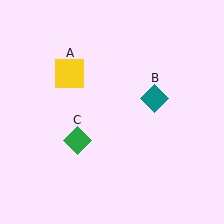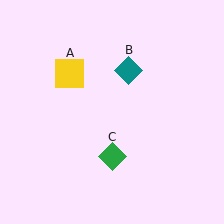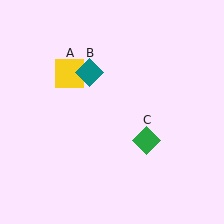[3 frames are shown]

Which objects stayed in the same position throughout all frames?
Yellow square (object A) remained stationary.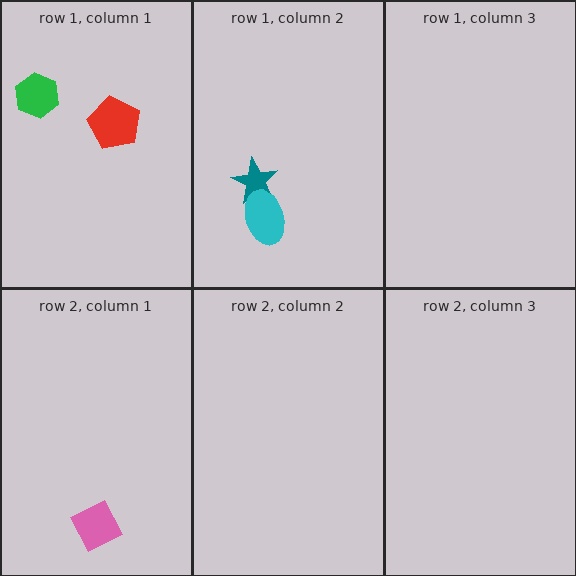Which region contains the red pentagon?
The row 1, column 1 region.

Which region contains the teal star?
The row 1, column 2 region.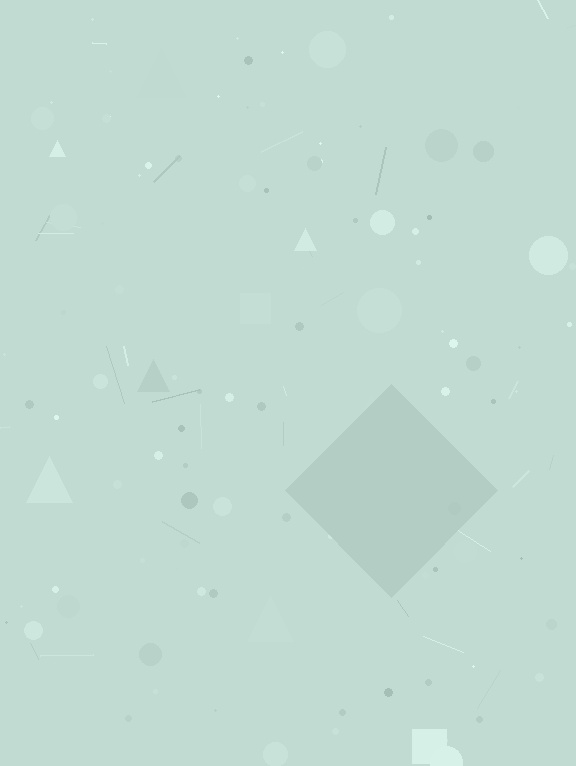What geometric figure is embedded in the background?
A diamond is embedded in the background.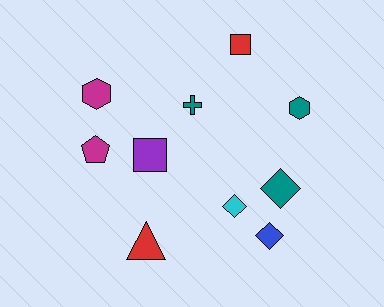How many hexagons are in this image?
There are 2 hexagons.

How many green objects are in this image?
There are no green objects.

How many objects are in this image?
There are 10 objects.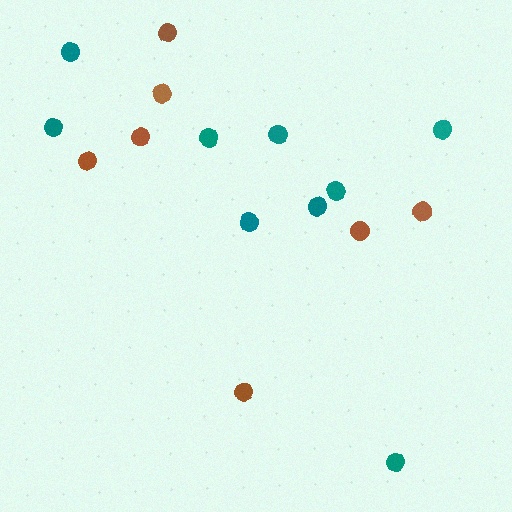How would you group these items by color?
There are 2 groups: one group of teal circles (9) and one group of brown circles (7).